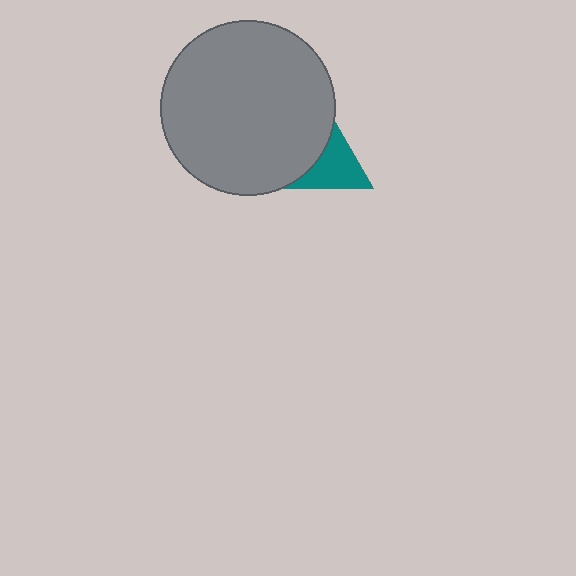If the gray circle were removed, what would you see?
You would see the complete teal triangle.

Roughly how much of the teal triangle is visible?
About half of it is visible (roughly 58%).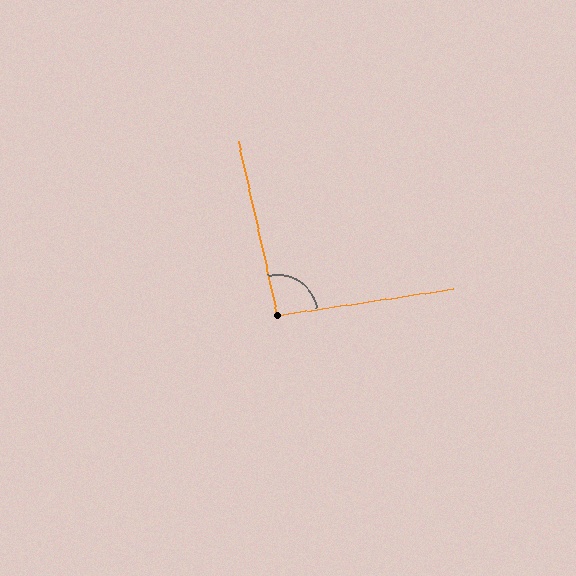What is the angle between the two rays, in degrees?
Approximately 94 degrees.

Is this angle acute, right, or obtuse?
It is approximately a right angle.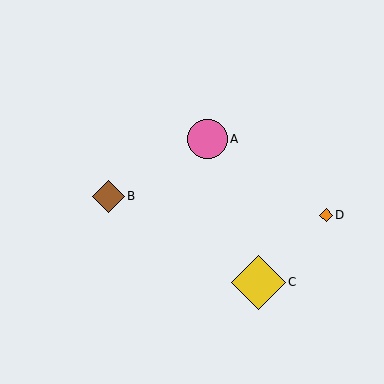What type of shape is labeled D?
Shape D is an orange diamond.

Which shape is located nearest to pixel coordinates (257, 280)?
The yellow diamond (labeled C) at (258, 282) is nearest to that location.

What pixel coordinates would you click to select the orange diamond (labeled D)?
Click at (326, 215) to select the orange diamond D.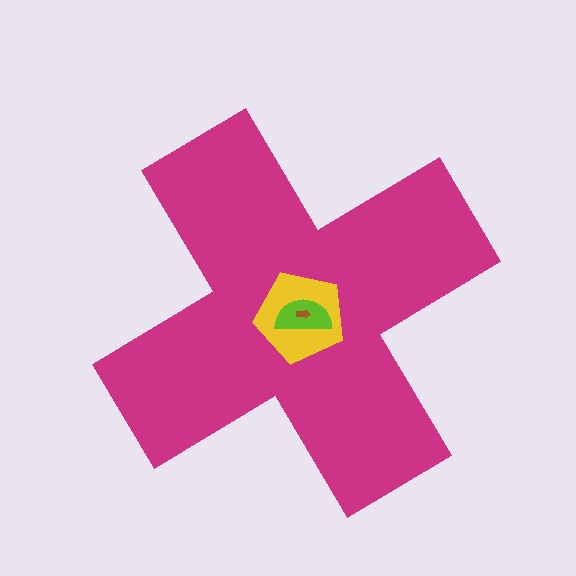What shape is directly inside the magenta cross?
The yellow pentagon.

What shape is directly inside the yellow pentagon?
The lime semicircle.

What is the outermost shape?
The magenta cross.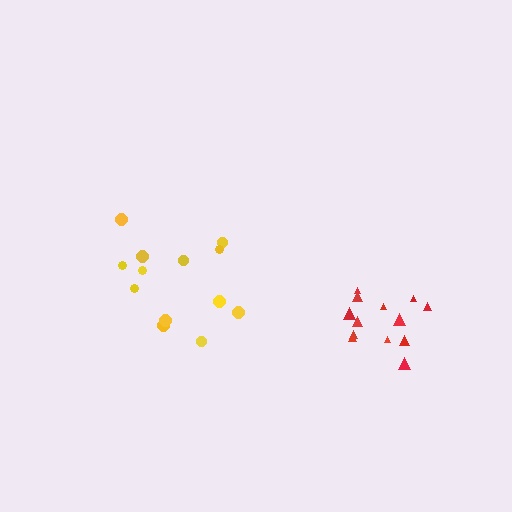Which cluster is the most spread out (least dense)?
Yellow.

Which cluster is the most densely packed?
Red.